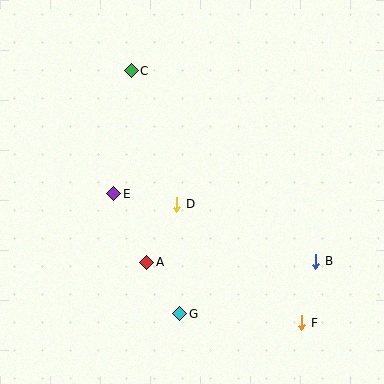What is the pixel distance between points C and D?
The distance between C and D is 141 pixels.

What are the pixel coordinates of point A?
Point A is at (147, 262).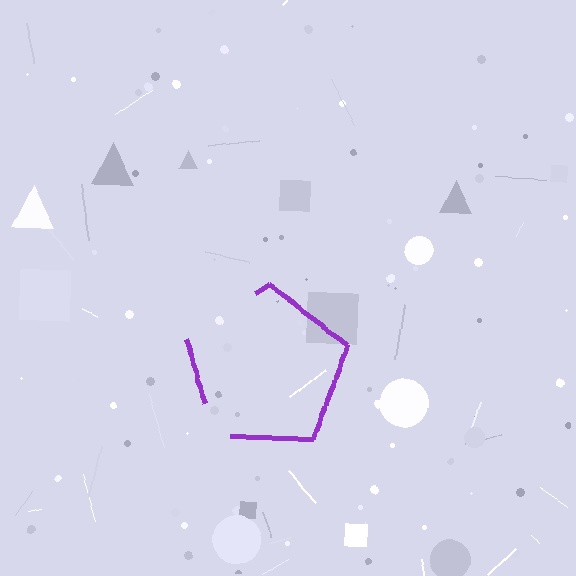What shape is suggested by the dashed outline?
The dashed outline suggests a pentagon.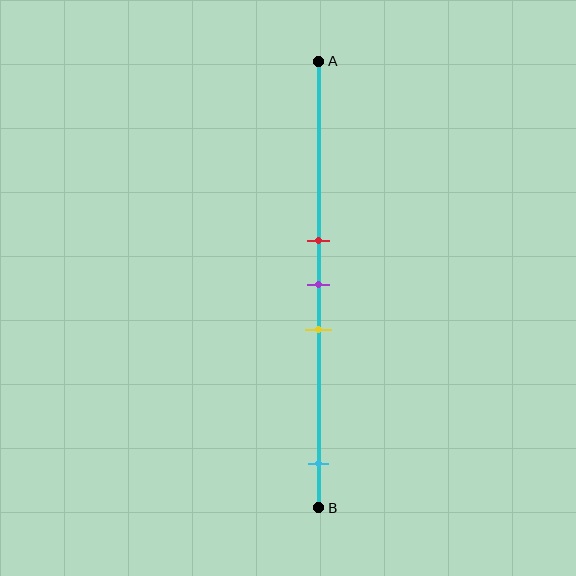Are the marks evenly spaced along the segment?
No, the marks are not evenly spaced.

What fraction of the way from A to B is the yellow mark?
The yellow mark is approximately 60% (0.6) of the way from A to B.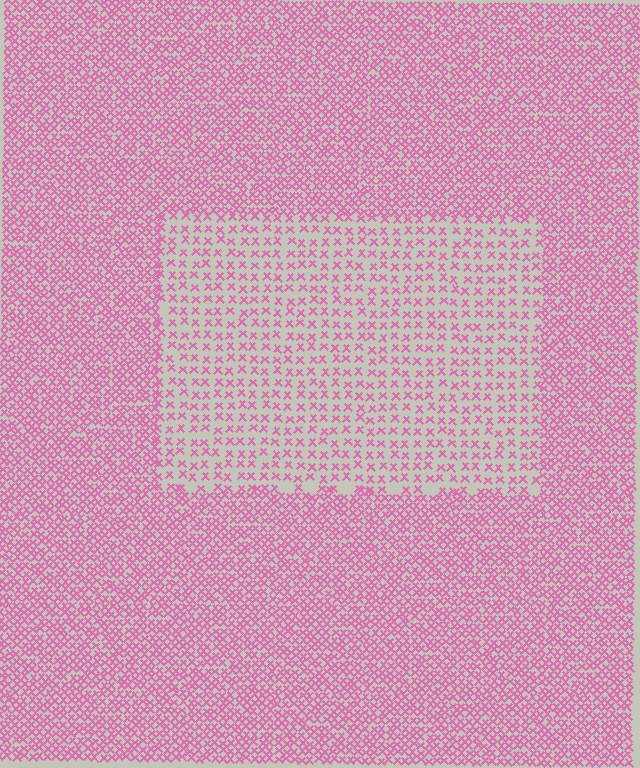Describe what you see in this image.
The image contains small pink elements arranged at two different densities. A rectangle-shaped region is visible where the elements are less densely packed than the surrounding area.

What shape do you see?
I see a rectangle.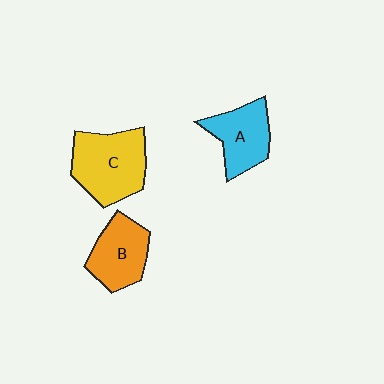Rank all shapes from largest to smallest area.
From largest to smallest: C (yellow), B (orange), A (cyan).